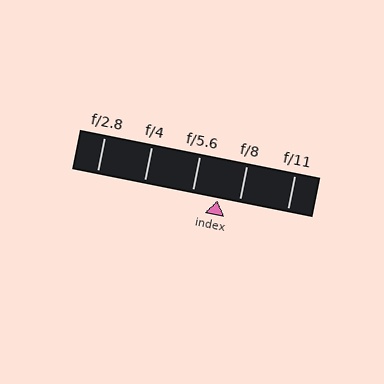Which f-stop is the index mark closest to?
The index mark is closest to f/8.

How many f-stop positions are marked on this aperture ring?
There are 5 f-stop positions marked.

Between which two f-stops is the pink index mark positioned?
The index mark is between f/5.6 and f/8.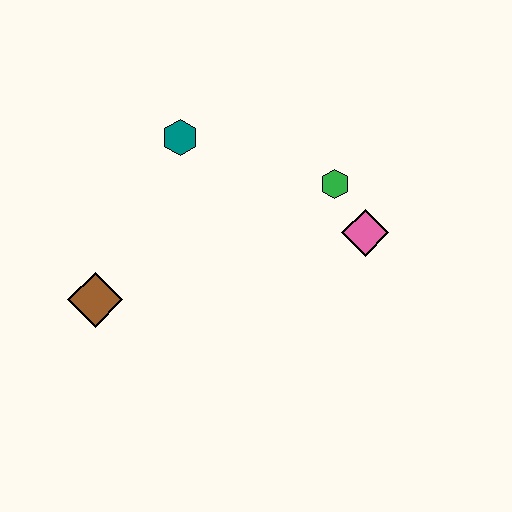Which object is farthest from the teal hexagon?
The pink diamond is farthest from the teal hexagon.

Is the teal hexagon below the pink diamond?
No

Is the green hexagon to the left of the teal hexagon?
No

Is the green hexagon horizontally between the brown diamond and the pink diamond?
Yes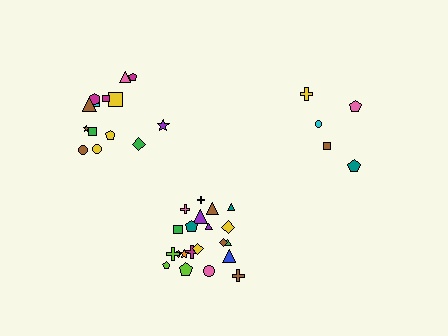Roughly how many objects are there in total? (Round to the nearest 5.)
Roughly 40 objects in total.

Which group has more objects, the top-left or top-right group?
The top-left group.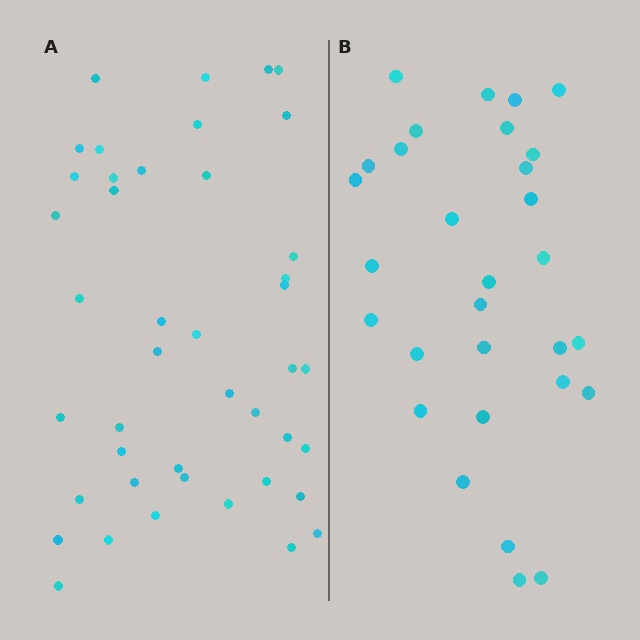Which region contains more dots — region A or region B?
Region A (the left region) has more dots.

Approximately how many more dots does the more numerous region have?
Region A has approximately 15 more dots than region B.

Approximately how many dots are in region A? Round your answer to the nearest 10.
About 40 dots. (The exact count is 43, which rounds to 40.)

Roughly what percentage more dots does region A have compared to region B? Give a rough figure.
About 45% more.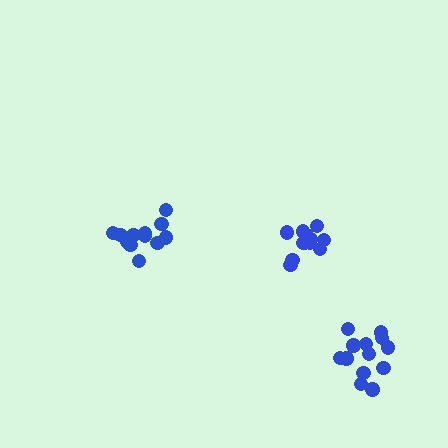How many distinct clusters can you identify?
There are 3 distinct clusters.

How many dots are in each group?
Group 1: 12 dots, Group 2: 13 dots, Group 3: 13 dots (38 total).